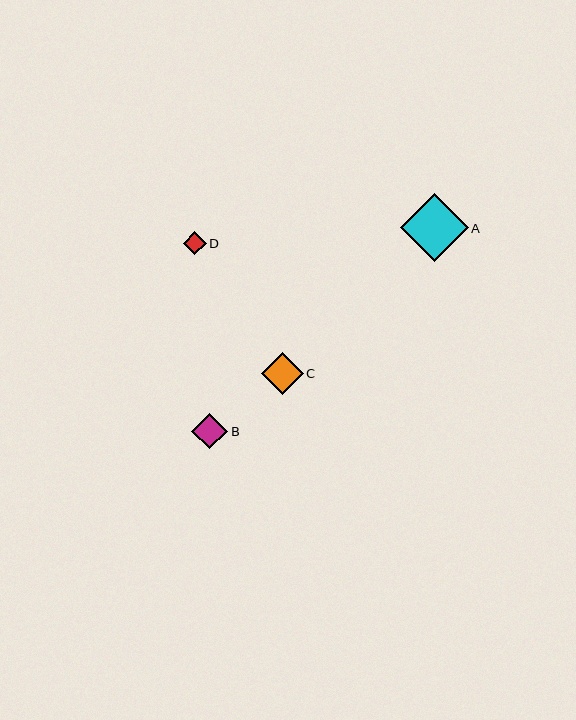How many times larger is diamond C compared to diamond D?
Diamond C is approximately 1.8 times the size of diamond D.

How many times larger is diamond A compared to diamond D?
Diamond A is approximately 3.0 times the size of diamond D.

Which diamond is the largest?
Diamond A is the largest with a size of approximately 68 pixels.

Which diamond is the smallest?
Diamond D is the smallest with a size of approximately 23 pixels.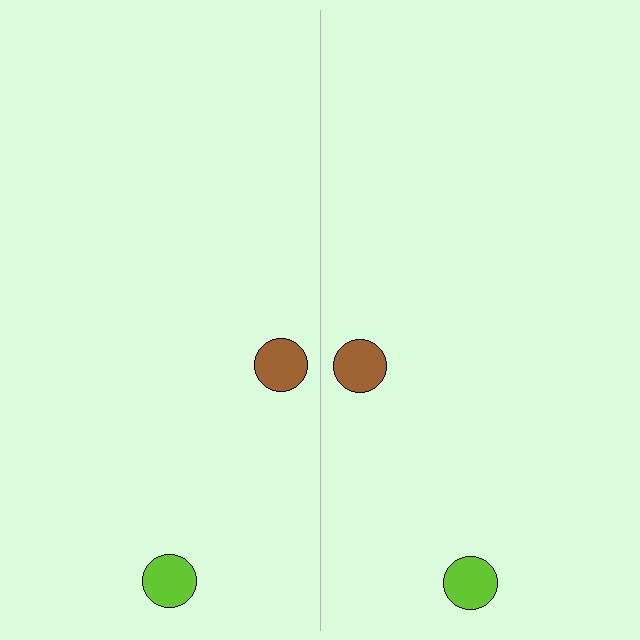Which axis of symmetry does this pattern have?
The pattern has a vertical axis of symmetry running through the center of the image.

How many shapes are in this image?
There are 4 shapes in this image.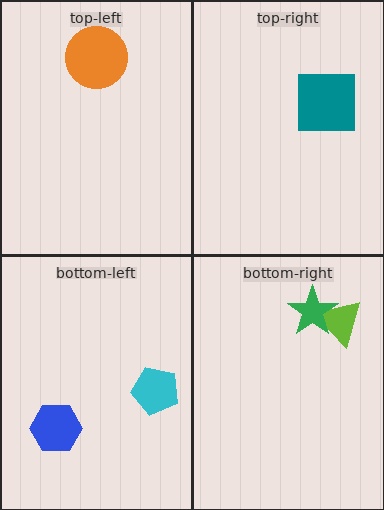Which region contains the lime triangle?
The bottom-right region.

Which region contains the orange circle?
The top-left region.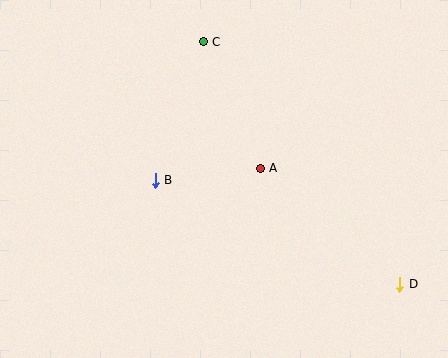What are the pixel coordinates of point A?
Point A is at (260, 168).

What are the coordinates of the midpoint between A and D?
The midpoint between A and D is at (330, 226).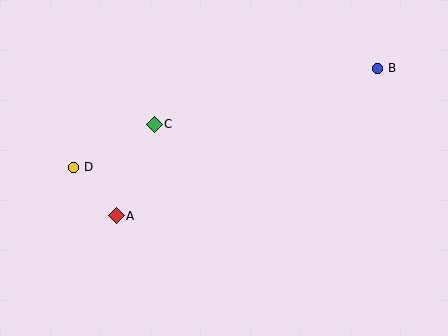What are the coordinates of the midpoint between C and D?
The midpoint between C and D is at (114, 146).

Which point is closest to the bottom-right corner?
Point B is closest to the bottom-right corner.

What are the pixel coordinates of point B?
Point B is at (378, 68).